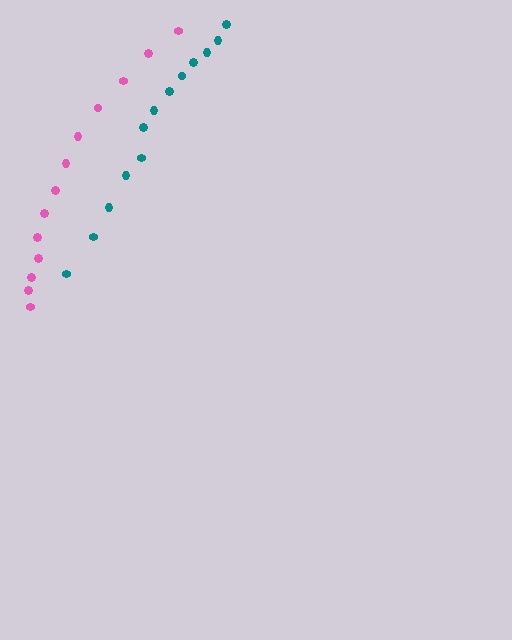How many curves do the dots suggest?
There are 2 distinct paths.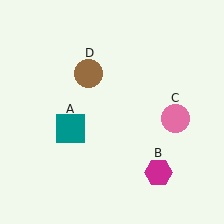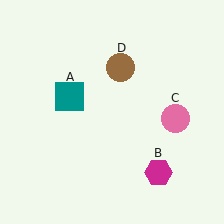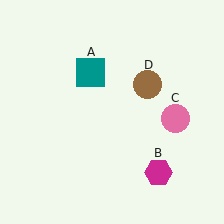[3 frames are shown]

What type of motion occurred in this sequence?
The teal square (object A), brown circle (object D) rotated clockwise around the center of the scene.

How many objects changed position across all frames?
2 objects changed position: teal square (object A), brown circle (object D).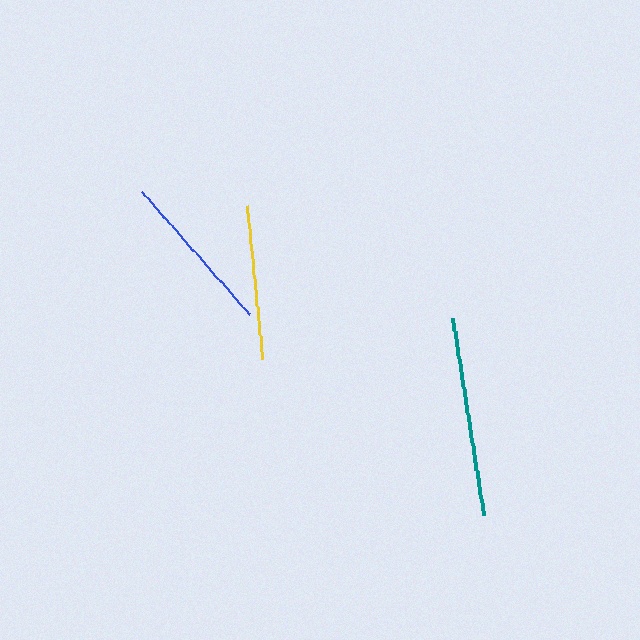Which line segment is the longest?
The teal line is the longest at approximately 200 pixels.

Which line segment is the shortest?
The yellow line is the shortest at approximately 154 pixels.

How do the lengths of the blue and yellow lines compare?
The blue and yellow lines are approximately the same length.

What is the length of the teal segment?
The teal segment is approximately 200 pixels long.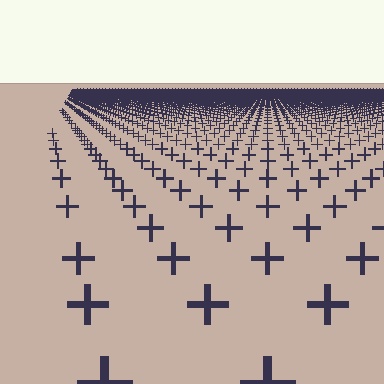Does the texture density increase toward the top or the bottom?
Density increases toward the top.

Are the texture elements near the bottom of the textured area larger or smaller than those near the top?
Larger. Near the bottom, elements are closer to the viewer and appear at a bigger on-screen size.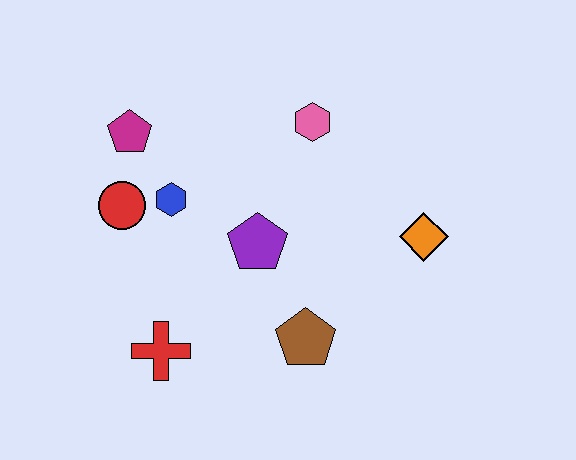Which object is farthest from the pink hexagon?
The red cross is farthest from the pink hexagon.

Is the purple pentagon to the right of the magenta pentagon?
Yes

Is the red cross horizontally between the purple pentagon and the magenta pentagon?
Yes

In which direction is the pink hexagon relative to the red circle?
The pink hexagon is to the right of the red circle.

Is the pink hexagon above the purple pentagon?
Yes